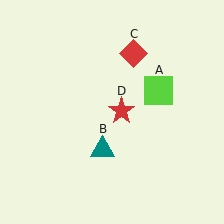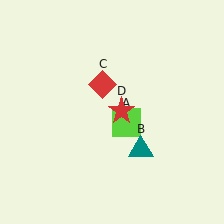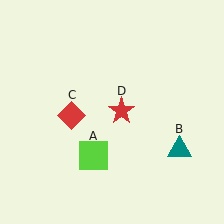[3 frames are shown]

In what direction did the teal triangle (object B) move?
The teal triangle (object B) moved right.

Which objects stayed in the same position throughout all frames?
Red star (object D) remained stationary.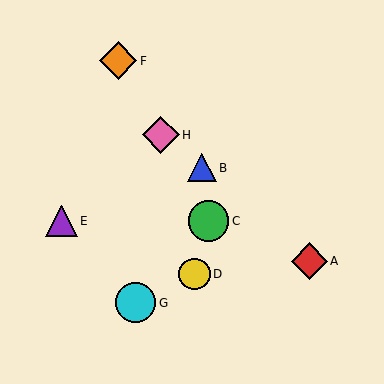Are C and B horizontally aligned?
No, C is at y≈221 and B is at y≈168.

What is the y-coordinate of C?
Object C is at y≈221.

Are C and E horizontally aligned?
Yes, both are at y≈221.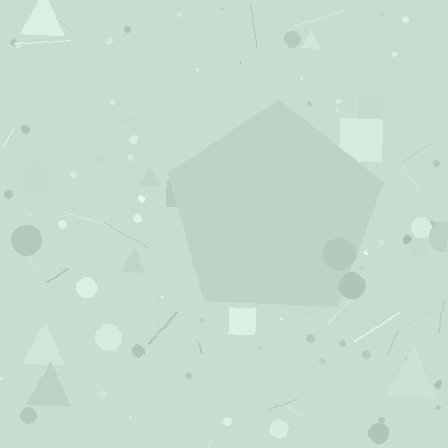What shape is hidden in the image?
A pentagon is hidden in the image.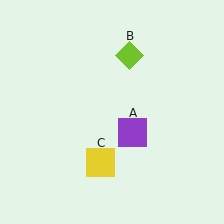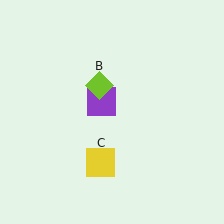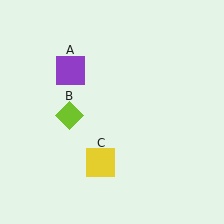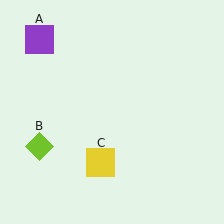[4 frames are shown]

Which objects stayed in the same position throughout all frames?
Yellow square (object C) remained stationary.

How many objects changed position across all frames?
2 objects changed position: purple square (object A), lime diamond (object B).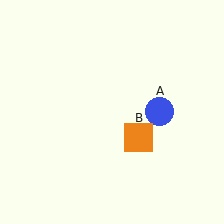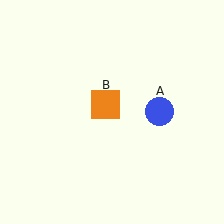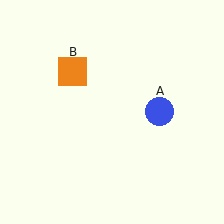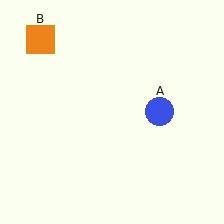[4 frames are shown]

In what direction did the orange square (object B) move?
The orange square (object B) moved up and to the left.